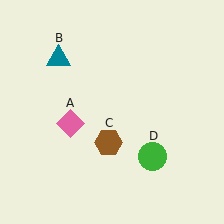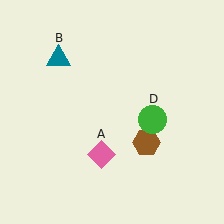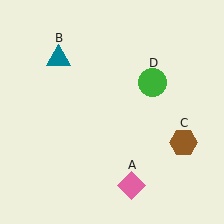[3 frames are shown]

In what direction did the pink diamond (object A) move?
The pink diamond (object A) moved down and to the right.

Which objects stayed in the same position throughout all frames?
Teal triangle (object B) remained stationary.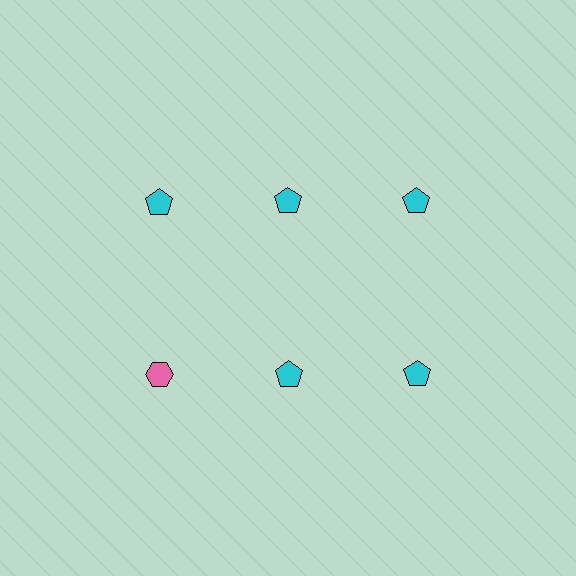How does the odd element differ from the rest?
It differs in both color (pink instead of cyan) and shape (hexagon instead of pentagon).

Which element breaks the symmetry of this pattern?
The pink hexagon in the second row, leftmost column breaks the symmetry. All other shapes are cyan pentagons.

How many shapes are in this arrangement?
There are 6 shapes arranged in a grid pattern.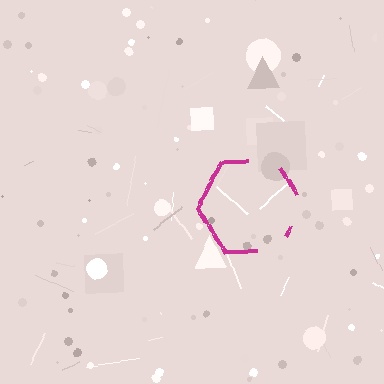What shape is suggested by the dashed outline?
The dashed outline suggests a hexagon.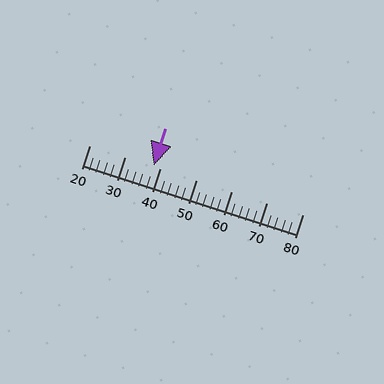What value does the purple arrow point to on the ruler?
The purple arrow points to approximately 38.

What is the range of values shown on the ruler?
The ruler shows values from 20 to 80.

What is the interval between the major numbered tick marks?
The major tick marks are spaced 10 units apart.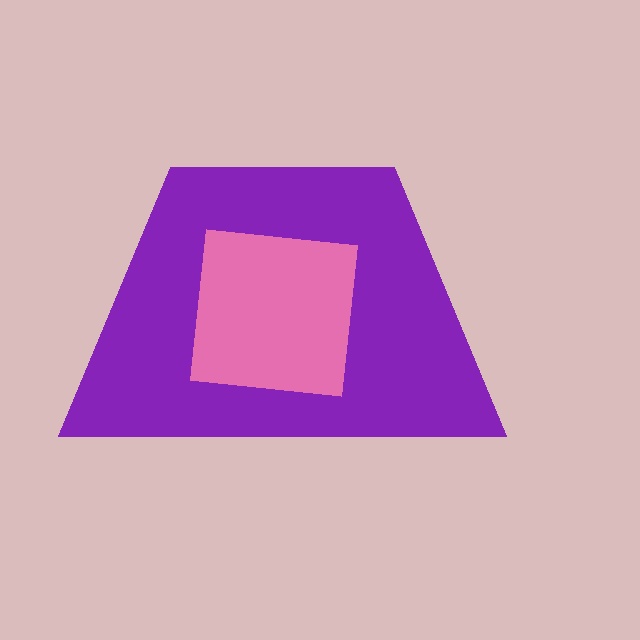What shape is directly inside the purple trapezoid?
The pink square.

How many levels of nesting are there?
2.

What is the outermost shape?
The purple trapezoid.